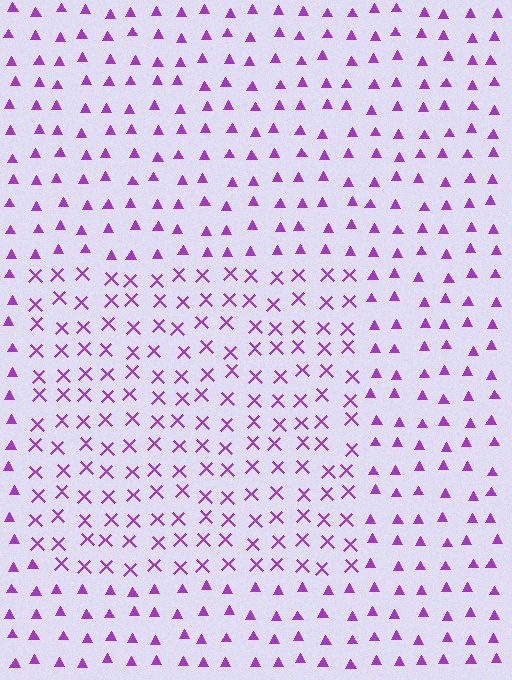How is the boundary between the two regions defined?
The boundary is defined by a change in element shape: X marks inside vs. triangles outside. All elements share the same color and spacing.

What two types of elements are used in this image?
The image uses X marks inside the rectangle region and triangles outside it.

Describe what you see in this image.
The image is filled with small purple elements arranged in a uniform grid. A rectangle-shaped region contains X marks, while the surrounding area contains triangles. The boundary is defined purely by the change in element shape.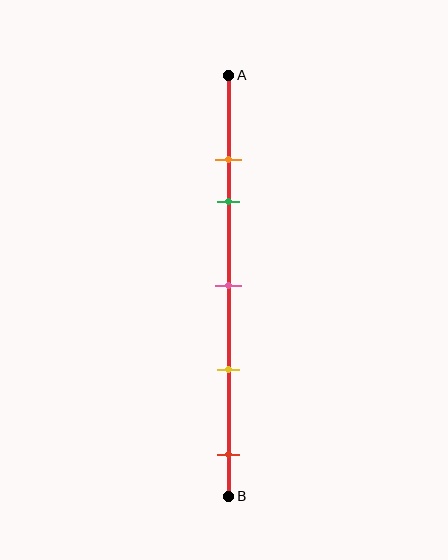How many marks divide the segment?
There are 5 marks dividing the segment.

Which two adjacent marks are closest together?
The orange and green marks are the closest adjacent pair.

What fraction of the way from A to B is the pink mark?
The pink mark is approximately 50% (0.5) of the way from A to B.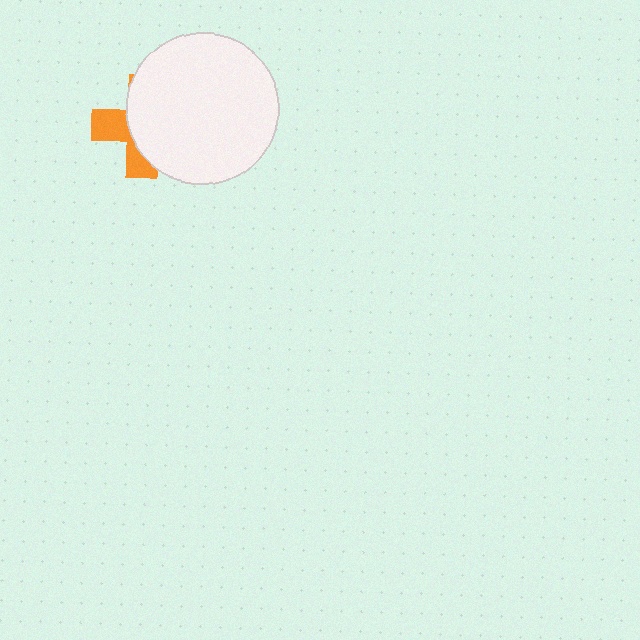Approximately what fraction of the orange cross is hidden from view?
Roughly 66% of the orange cross is hidden behind the white circle.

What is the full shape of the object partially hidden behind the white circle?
The partially hidden object is an orange cross.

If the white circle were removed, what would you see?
You would see the complete orange cross.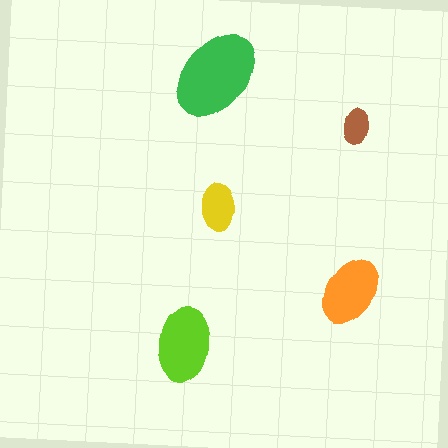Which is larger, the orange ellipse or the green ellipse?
The green one.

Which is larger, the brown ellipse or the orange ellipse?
The orange one.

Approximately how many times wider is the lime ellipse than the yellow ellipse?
About 1.5 times wider.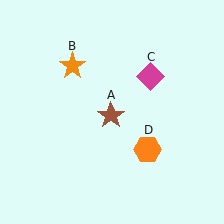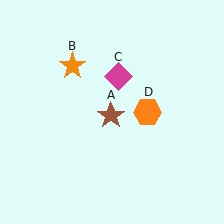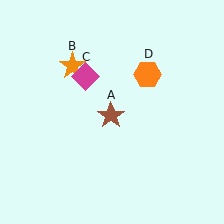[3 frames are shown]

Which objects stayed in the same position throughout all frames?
Brown star (object A) and orange star (object B) remained stationary.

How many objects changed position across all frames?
2 objects changed position: magenta diamond (object C), orange hexagon (object D).